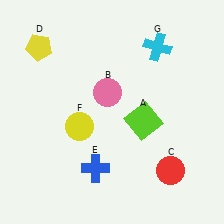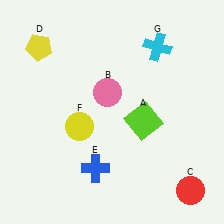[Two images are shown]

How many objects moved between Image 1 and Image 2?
1 object moved between the two images.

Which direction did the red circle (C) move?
The red circle (C) moved down.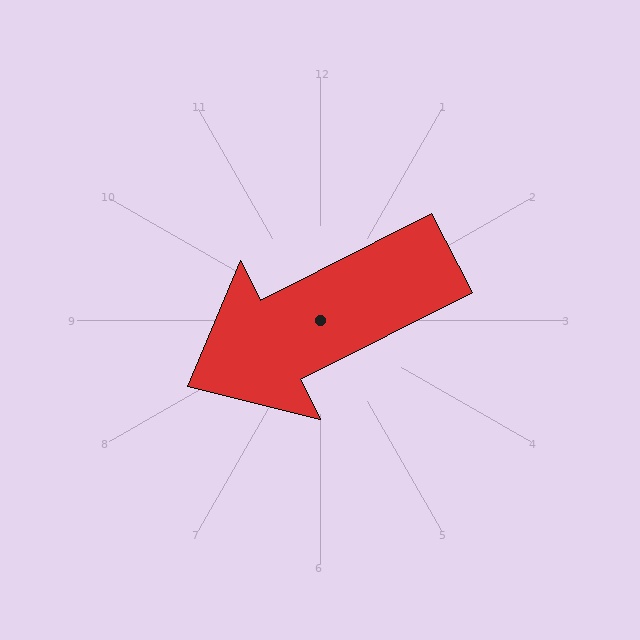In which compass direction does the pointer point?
Southwest.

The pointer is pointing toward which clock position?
Roughly 8 o'clock.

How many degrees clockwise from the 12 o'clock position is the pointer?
Approximately 243 degrees.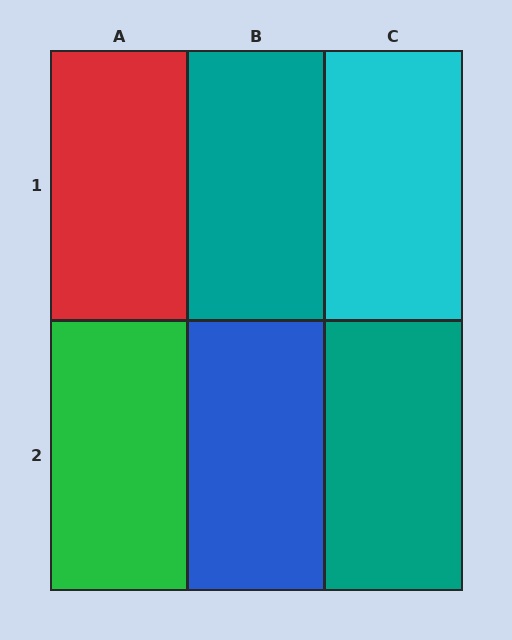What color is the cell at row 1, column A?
Red.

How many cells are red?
1 cell is red.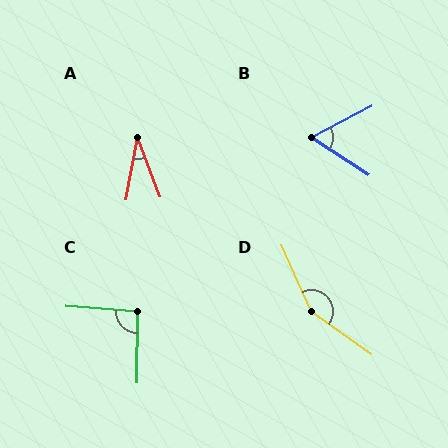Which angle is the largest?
D, at approximately 150 degrees.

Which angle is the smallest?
A, at approximately 30 degrees.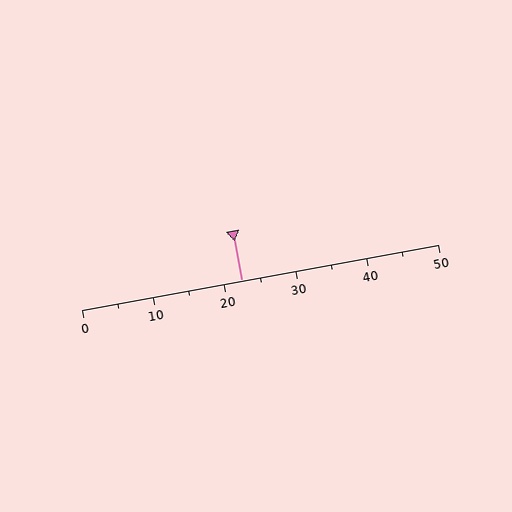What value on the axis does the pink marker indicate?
The marker indicates approximately 22.5.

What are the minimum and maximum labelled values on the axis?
The axis runs from 0 to 50.